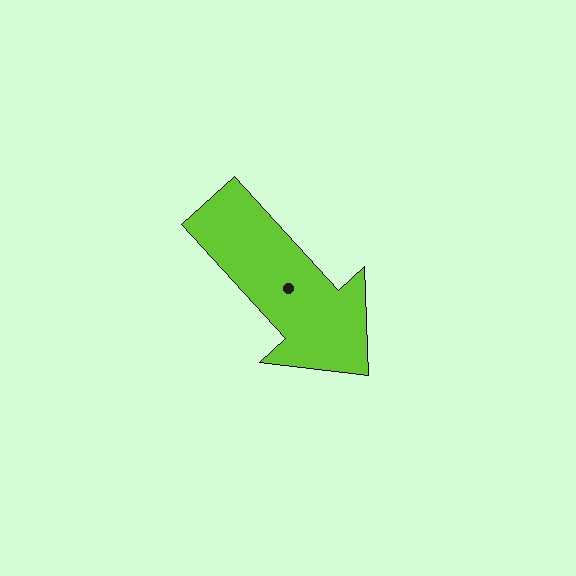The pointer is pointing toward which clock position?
Roughly 5 o'clock.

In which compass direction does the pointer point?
Southeast.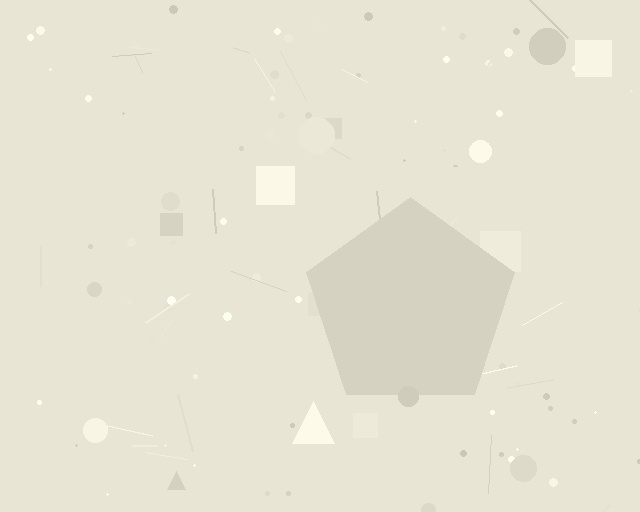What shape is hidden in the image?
A pentagon is hidden in the image.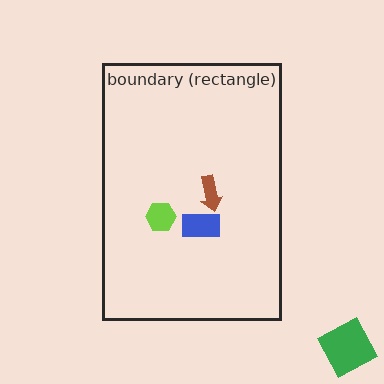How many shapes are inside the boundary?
3 inside, 1 outside.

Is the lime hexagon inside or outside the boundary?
Inside.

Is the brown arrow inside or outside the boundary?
Inside.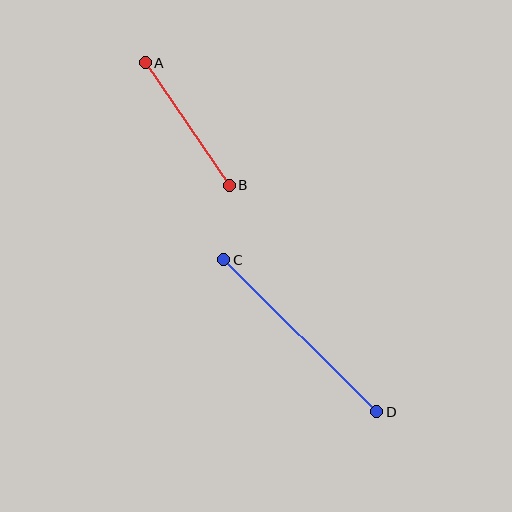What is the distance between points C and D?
The distance is approximately 215 pixels.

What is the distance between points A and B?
The distance is approximately 148 pixels.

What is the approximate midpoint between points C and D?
The midpoint is at approximately (300, 336) pixels.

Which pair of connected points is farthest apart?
Points C and D are farthest apart.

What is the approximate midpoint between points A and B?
The midpoint is at approximately (187, 124) pixels.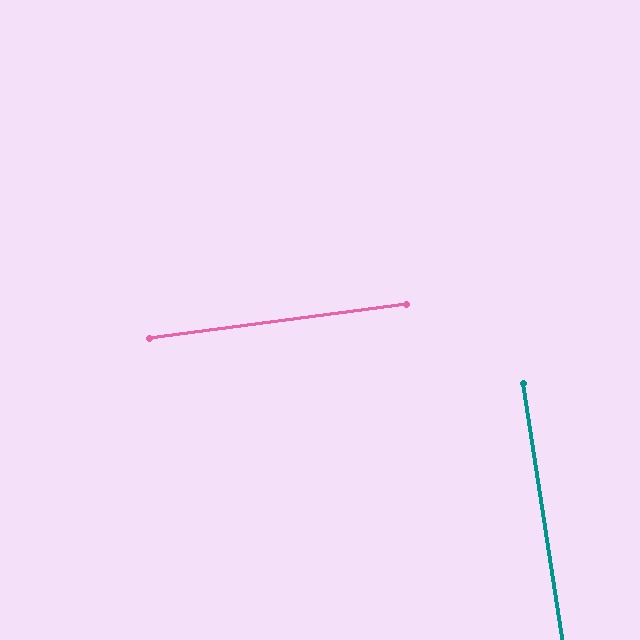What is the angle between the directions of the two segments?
Approximately 89 degrees.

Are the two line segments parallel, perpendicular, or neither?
Perpendicular — they meet at approximately 89°.